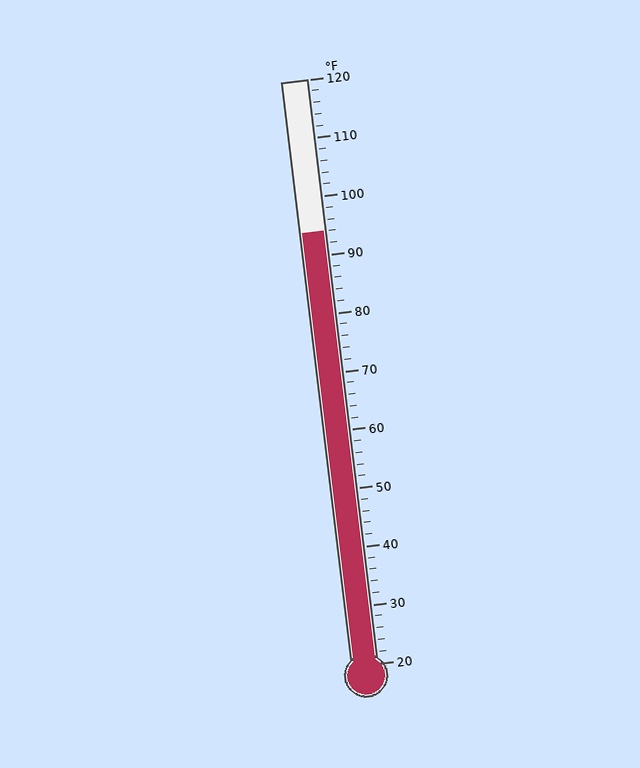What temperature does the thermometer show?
The thermometer shows approximately 94°F.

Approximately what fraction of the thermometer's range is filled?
The thermometer is filled to approximately 75% of its range.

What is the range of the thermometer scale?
The thermometer scale ranges from 20°F to 120°F.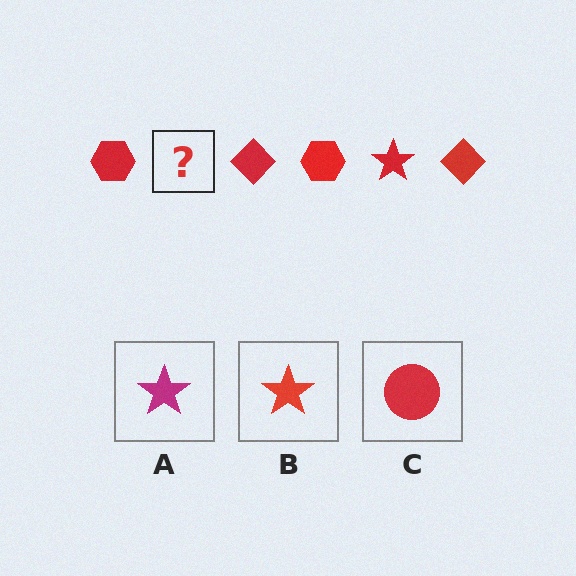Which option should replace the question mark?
Option B.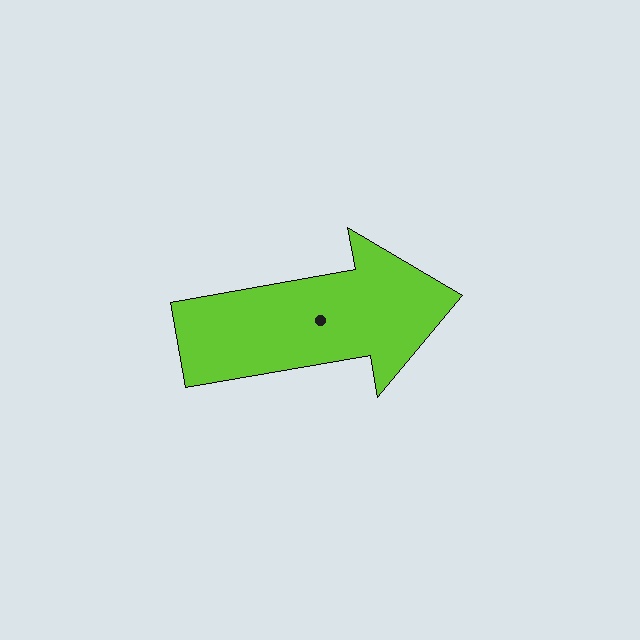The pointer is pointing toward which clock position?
Roughly 3 o'clock.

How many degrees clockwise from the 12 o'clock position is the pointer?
Approximately 80 degrees.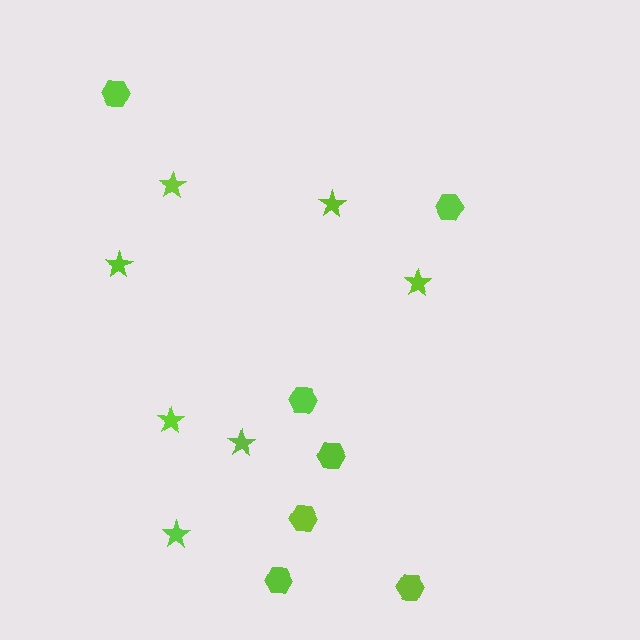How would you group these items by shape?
There are 2 groups: one group of hexagons (7) and one group of stars (7).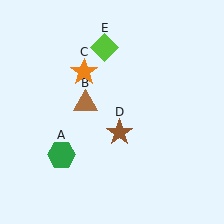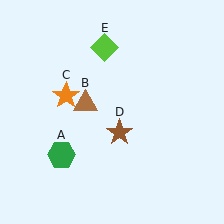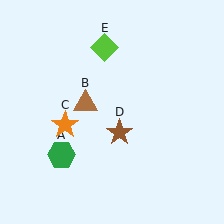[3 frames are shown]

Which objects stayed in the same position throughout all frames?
Green hexagon (object A) and brown triangle (object B) and brown star (object D) and lime diamond (object E) remained stationary.